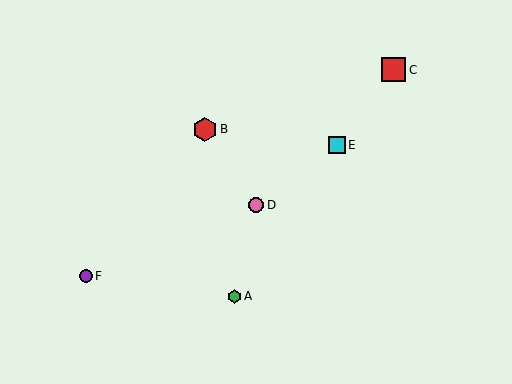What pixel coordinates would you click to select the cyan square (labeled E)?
Click at (337, 145) to select the cyan square E.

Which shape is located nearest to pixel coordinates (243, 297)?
The green hexagon (labeled A) at (234, 296) is nearest to that location.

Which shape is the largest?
The red hexagon (labeled B) is the largest.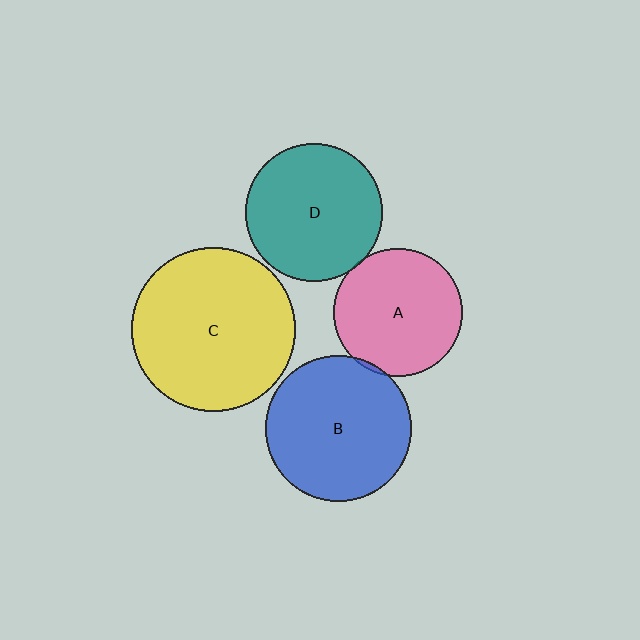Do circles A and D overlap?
Yes.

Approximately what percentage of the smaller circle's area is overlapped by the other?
Approximately 5%.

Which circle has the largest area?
Circle C (yellow).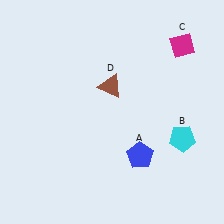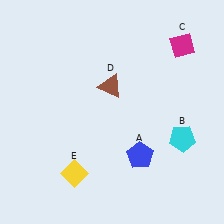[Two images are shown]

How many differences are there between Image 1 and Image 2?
There is 1 difference between the two images.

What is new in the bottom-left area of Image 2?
A yellow diamond (E) was added in the bottom-left area of Image 2.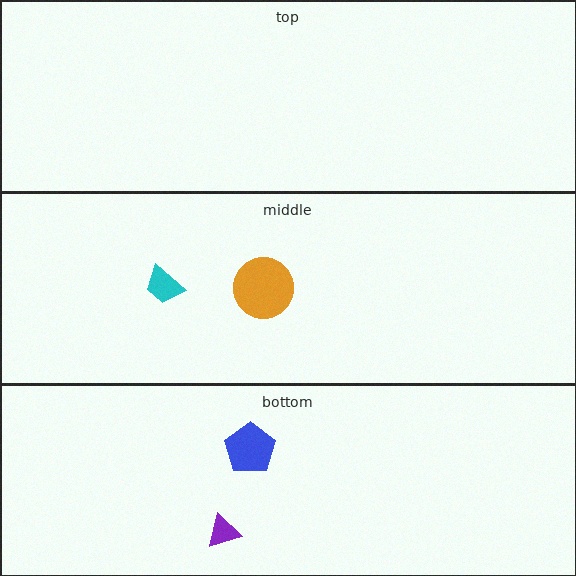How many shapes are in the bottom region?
2.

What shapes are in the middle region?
The cyan trapezoid, the orange circle.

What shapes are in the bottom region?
The purple triangle, the blue pentagon.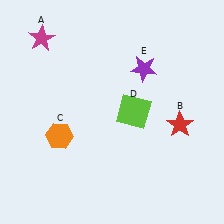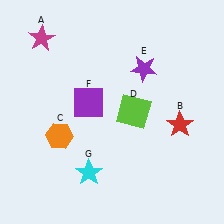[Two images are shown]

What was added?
A purple square (F), a cyan star (G) were added in Image 2.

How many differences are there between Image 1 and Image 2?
There are 2 differences between the two images.